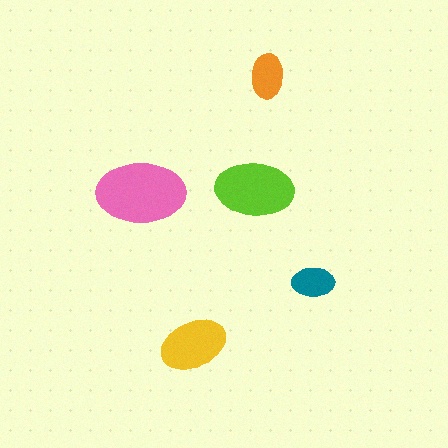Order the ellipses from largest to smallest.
the pink one, the lime one, the yellow one, the orange one, the teal one.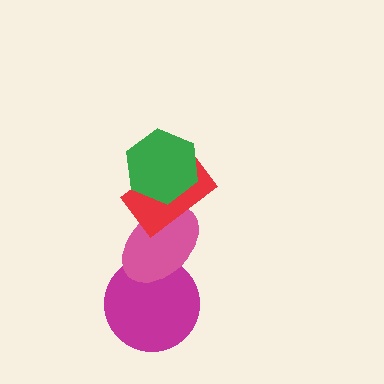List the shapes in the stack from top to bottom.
From top to bottom: the green hexagon, the red rectangle, the pink ellipse, the magenta circle.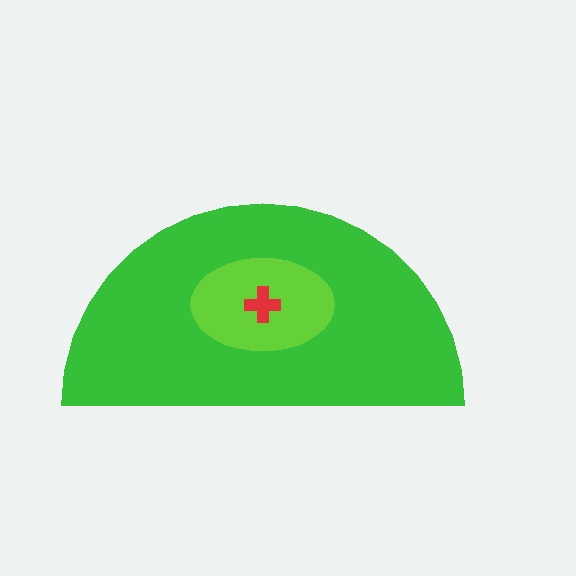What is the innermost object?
The red cross.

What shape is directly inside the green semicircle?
The lime ellipse.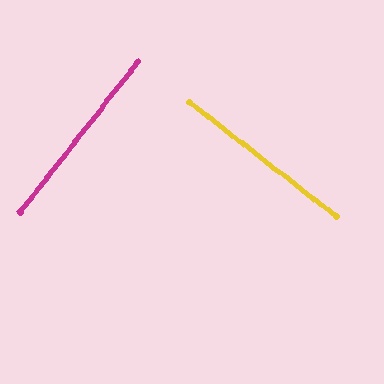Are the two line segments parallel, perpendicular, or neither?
Perpendicular — they meet at approximately 90°.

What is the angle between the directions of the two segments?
Approximately 90 degrees.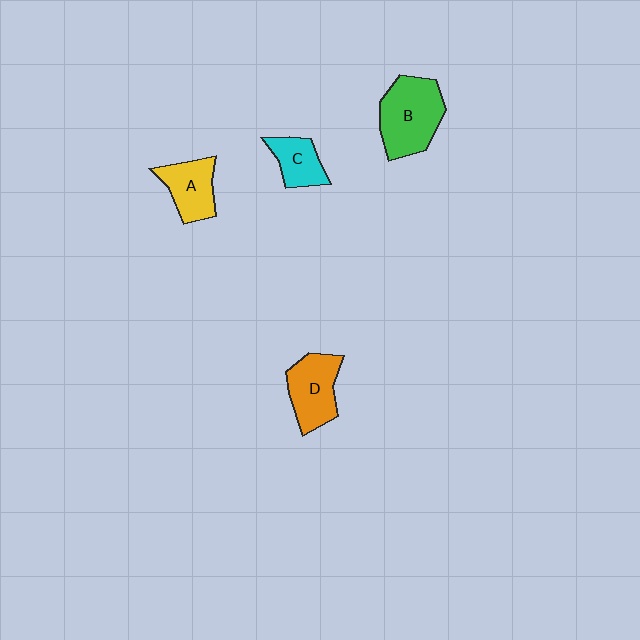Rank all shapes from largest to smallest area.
From largest to smallest: B (green), D (orange), A (yellow), C (cyan).